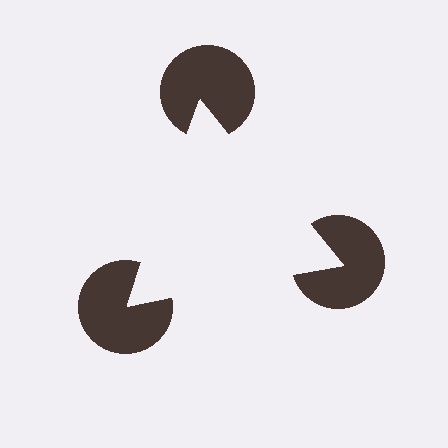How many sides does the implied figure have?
3 sides.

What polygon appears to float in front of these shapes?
An illusory triangle — its edges are inferred from the aligned wedge cuts in the pac-man discs, not physically drawn.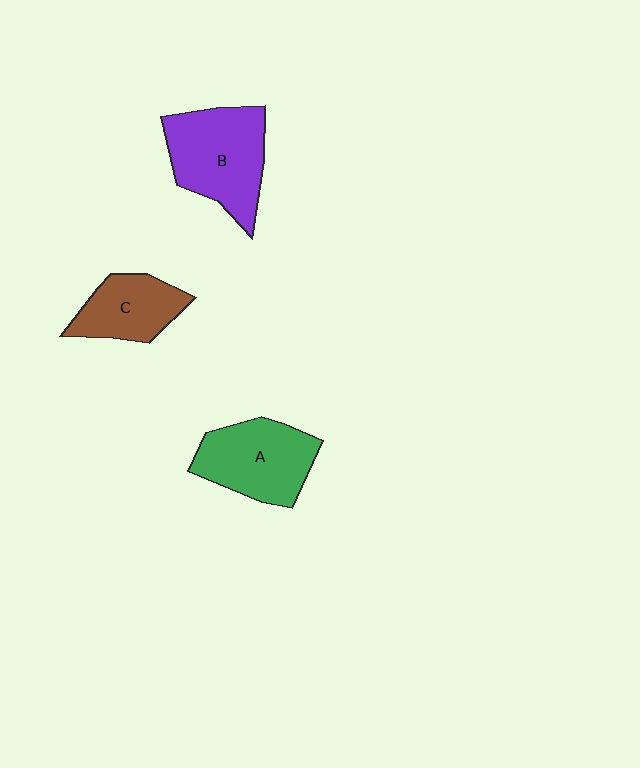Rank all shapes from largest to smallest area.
From largest to smallest: B (purple), A (green), C (brown).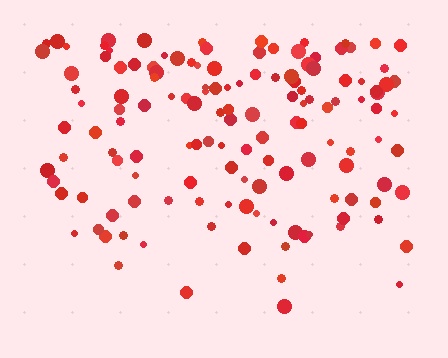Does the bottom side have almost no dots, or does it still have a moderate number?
Still a moderate number, just noticeably fewer than the top.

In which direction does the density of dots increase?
From bottom to top, with the top side densest.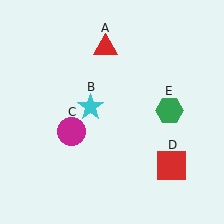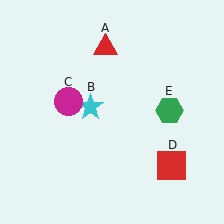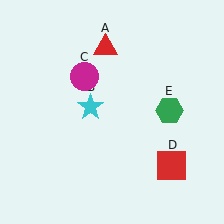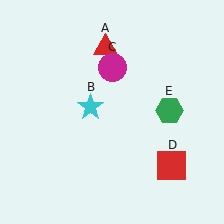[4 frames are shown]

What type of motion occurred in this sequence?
The magenta circle (object C) rotated clockwise around the center of the scene.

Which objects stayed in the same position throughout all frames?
Red triangle (object A) and cyan star (object B) and red square (object D) and green hexagon (object E) remained stationary.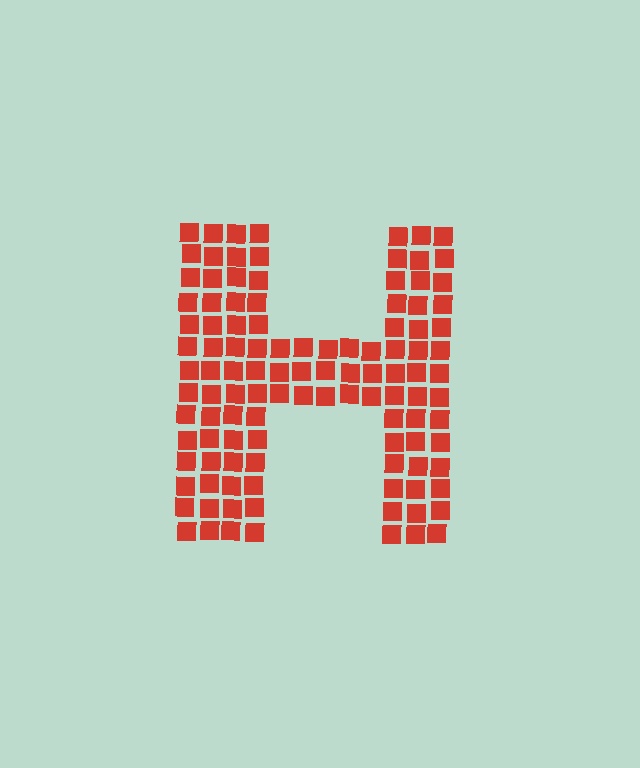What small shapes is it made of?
It is made of small squares.